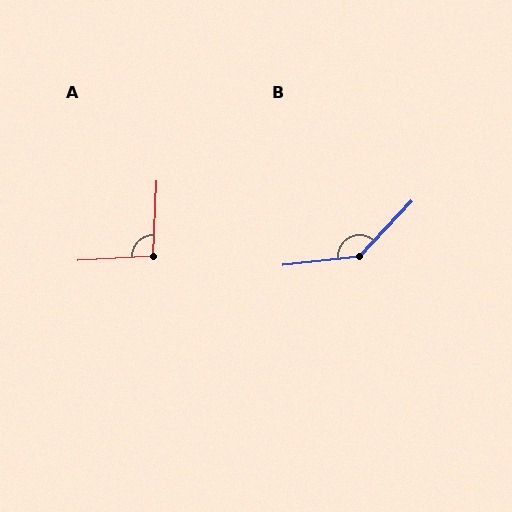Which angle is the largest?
B, at approximately 140 degrees.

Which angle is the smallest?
A, at approximately 95 degrees.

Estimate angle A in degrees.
Approximately 95 degrees.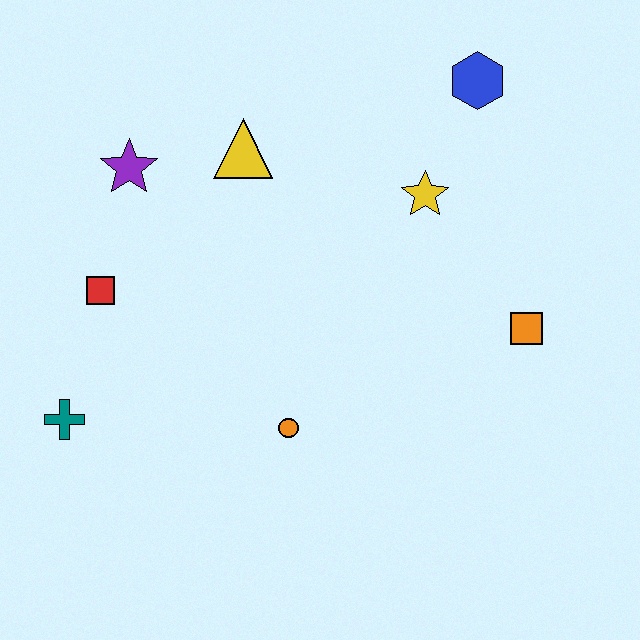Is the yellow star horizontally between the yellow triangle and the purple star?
No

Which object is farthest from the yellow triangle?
The orange square is farthest from the yellow triangle.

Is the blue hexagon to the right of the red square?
Yes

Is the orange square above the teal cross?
Yes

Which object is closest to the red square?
The purple star is closest to the red square.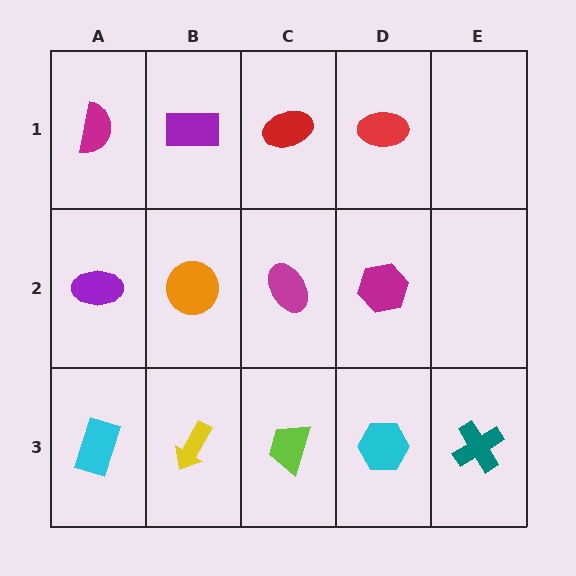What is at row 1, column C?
A red ellipse.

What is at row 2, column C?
A magenta ellipse.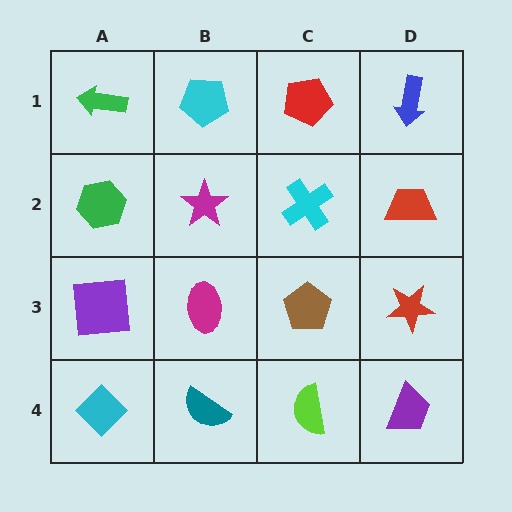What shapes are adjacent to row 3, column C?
A cyan cross (row 2, column C), a lime semicircle (row 4, column C), a magenta ellipse (row 3, column B), a red star (row 3, column D).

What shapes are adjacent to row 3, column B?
A magenta star (row 2, column B), a teal semicircle (row 4, column B), a purple square (row 3, column A), a brown pentagon (row 3, column C).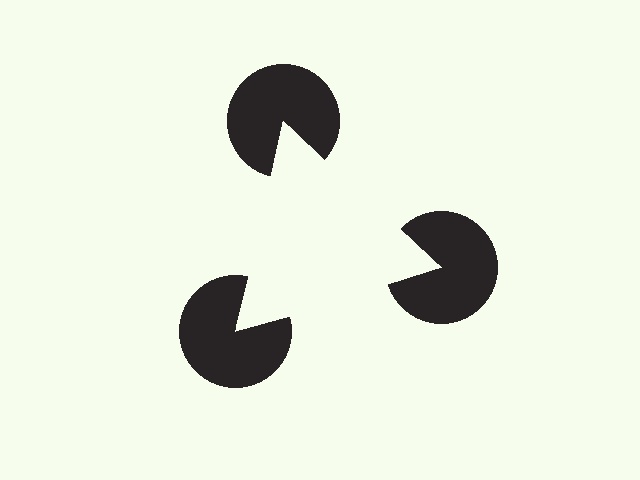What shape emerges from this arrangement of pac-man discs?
An illusory triangle — its edges are inferred from the aligned wedge cuts in the pac-man discs, not physically drawn.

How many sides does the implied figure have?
3 sides.